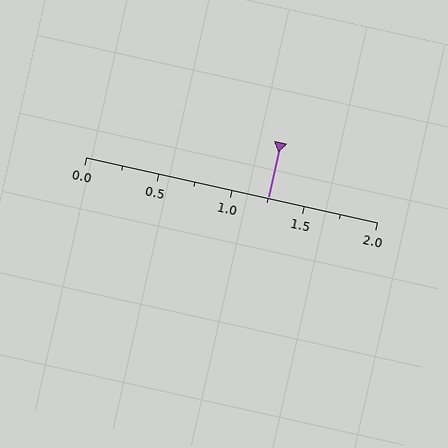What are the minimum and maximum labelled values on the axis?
The axis runs from 0.0 to 2.0.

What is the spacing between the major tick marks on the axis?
The major ticks are spaced 0.5 apart.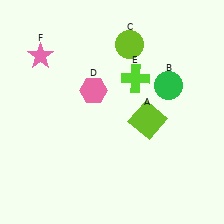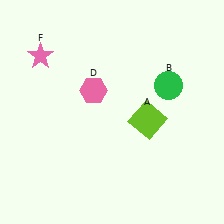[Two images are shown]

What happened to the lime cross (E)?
The lime cross (E) was removed in Image 2. It was in the top-right area of Image 1.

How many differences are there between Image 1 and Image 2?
There are 2 differences between the two images.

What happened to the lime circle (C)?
The lime circle (C) was removed in Image 2. It was in the top-right area of Image 1.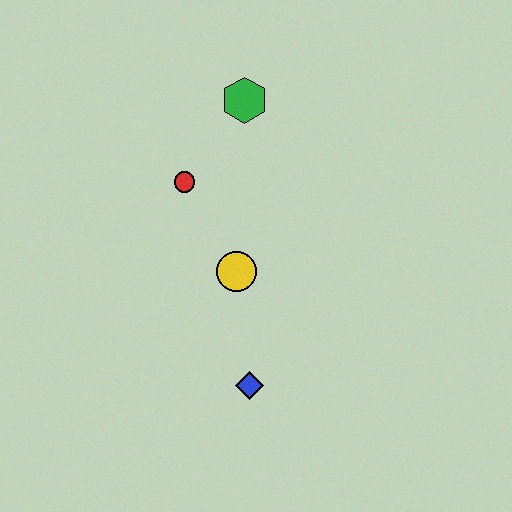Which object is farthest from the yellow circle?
The green hexagon is farthest from the yellow circle.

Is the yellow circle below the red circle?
Yes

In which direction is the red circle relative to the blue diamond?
The red circle is above the blue diamond.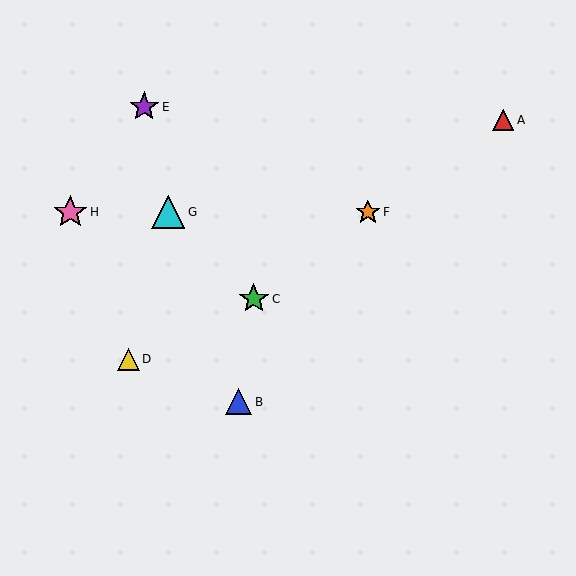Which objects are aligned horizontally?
Objects F, G, H are aligned horizontally.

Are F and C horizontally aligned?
No, F is at y≈212 and C is at y≈299.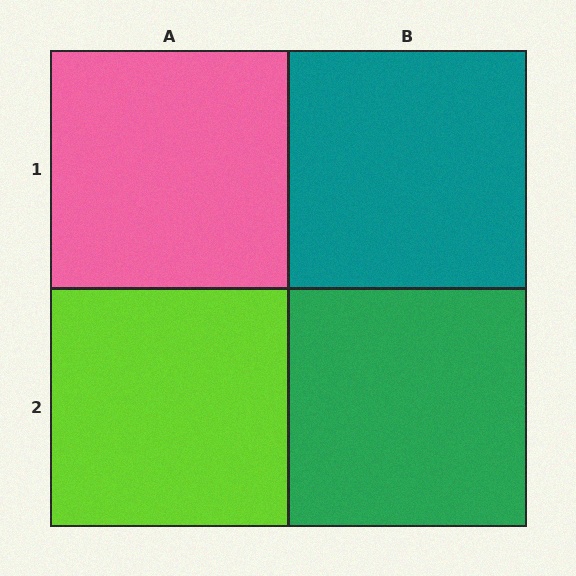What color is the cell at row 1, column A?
Pink.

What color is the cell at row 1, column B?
Teal.